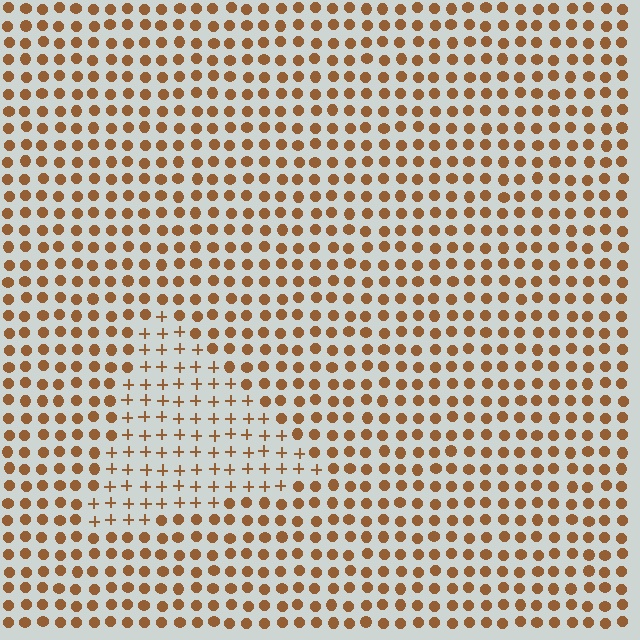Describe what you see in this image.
The image is filled with small brown elements arranged in a uniform grid. A triangle-shaped region contains plus signs, while the surrounding area contains circles. The boundary is defined purely by the change in element shape.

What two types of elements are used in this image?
The image uses plus signs inside the triangle region and circles outside it.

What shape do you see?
I see a triangle.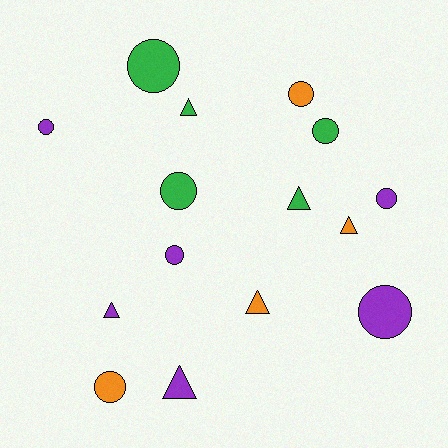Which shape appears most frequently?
Circle, with 9 objects.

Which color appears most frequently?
Purple, with 6 objects.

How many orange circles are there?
There are 2 orange circles.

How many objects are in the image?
There are 15 objects.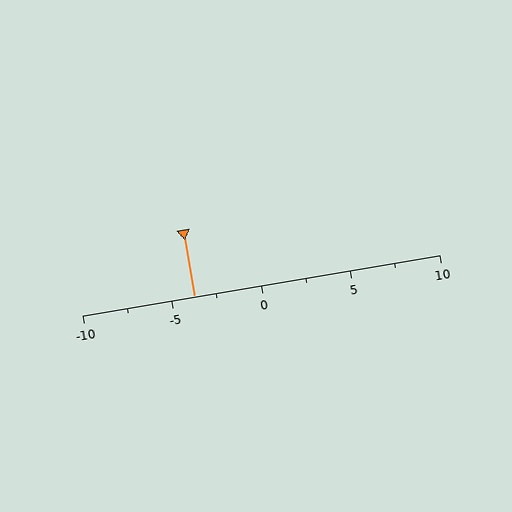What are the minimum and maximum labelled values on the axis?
The axis runs from -10 to 10.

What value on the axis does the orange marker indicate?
The marker indicates approximately -3.8.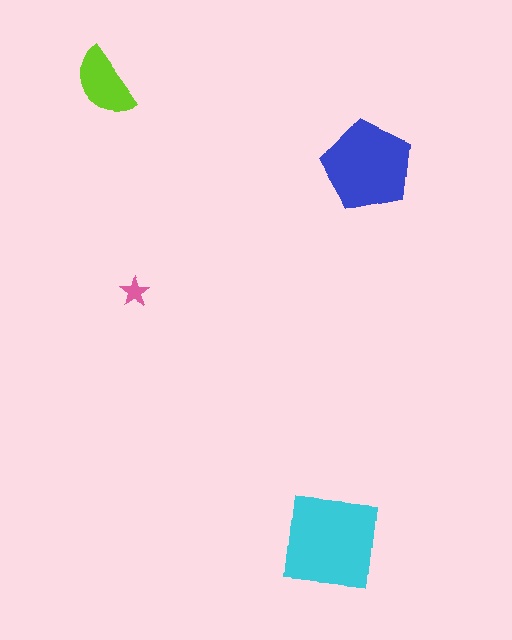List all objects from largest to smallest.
The cyan square, the blue pentagon, the lime semicircle, the pink star.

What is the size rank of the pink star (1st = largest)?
4th.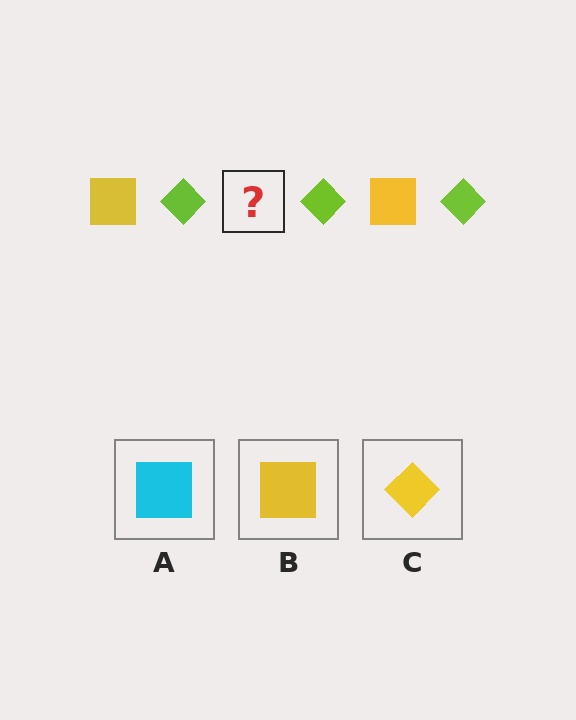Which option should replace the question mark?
Option B.